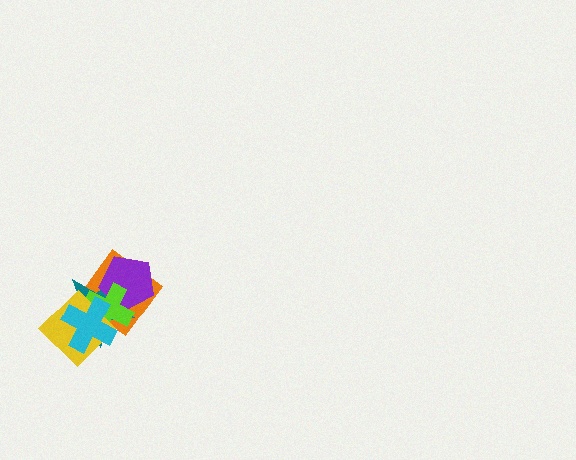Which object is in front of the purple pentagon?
The lime cross is in front of the purple pentagon.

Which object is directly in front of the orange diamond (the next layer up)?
The teal star is directly in front of the orange diamond.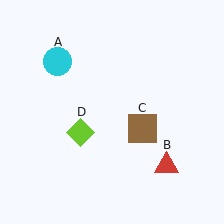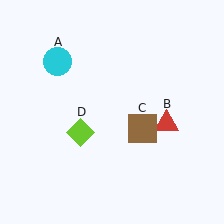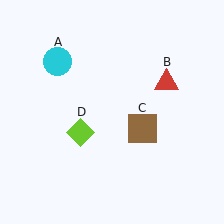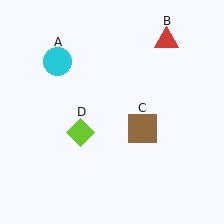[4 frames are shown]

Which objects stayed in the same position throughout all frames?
Cyan circle (object A) and brown square (object C) and lime diamond (object D) remained stationary.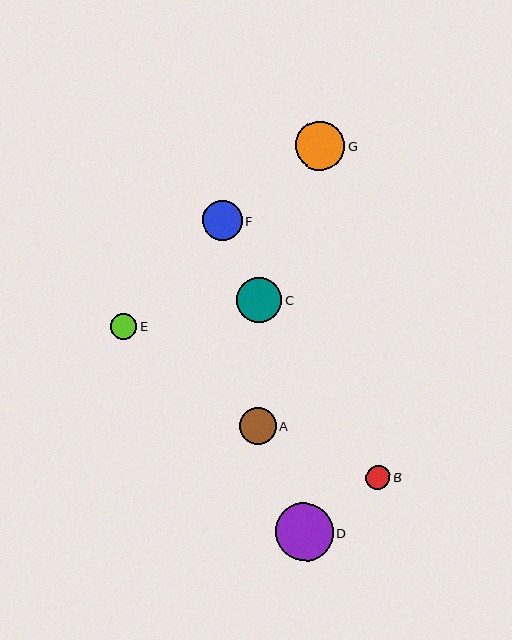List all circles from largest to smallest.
From largest to smallest: D, G, C, F, A, E, B.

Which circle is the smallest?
Circle B is the smallest with a size of approximately 24 pixels.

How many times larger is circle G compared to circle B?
Circle G is approximately 2.1 times the size of circle B.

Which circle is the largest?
Circle D is the largest with a size of approximately 57 pixels.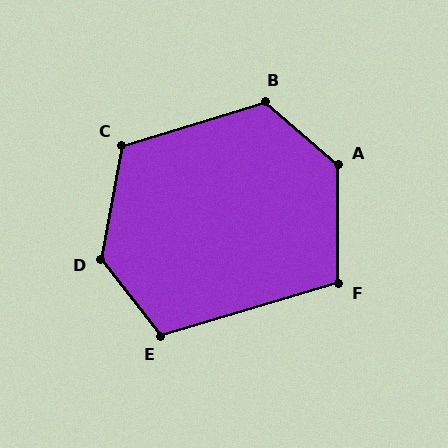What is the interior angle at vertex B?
Approximately 123 degrees (obtuse).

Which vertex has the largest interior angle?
D, at approximately 131 degrees.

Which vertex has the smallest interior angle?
F, at approximately 106 degrees.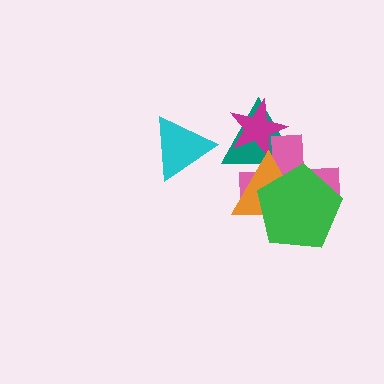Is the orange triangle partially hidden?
Yes, it is partially covered by another shape.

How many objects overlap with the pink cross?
4 objects overlap with the pink cross.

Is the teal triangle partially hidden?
Yes, it is partially covered by another shape.